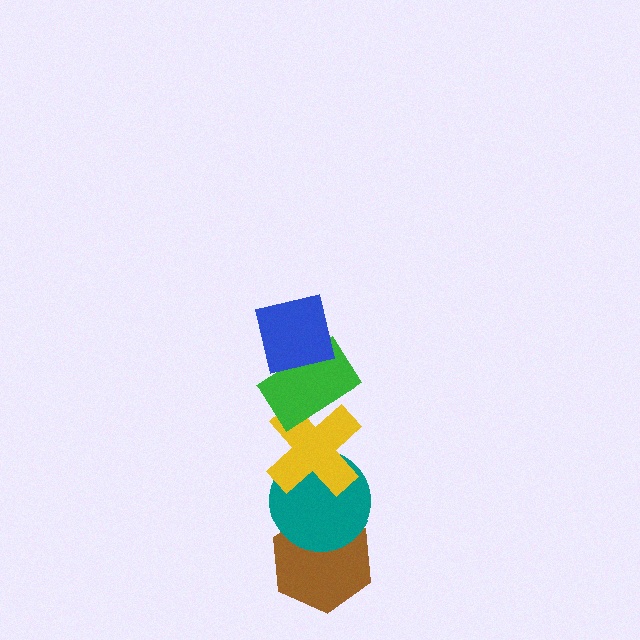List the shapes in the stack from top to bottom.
From top to bottom: the blue square, the green rectangle, the yellow cross, the teal circle, the brown hexagon.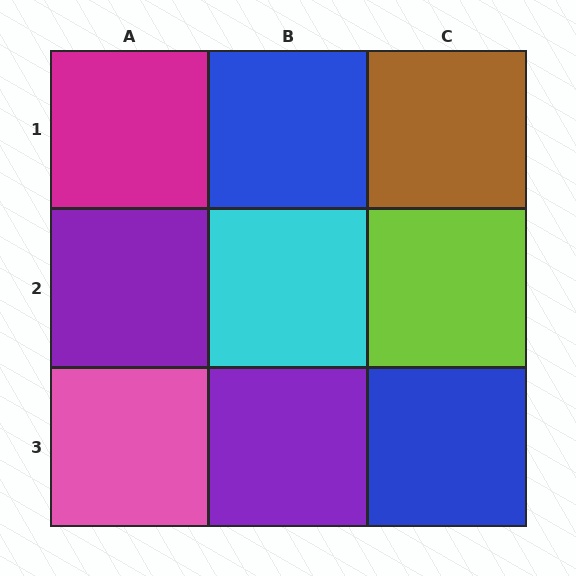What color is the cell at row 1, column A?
Magenta.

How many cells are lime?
1 cell is lime.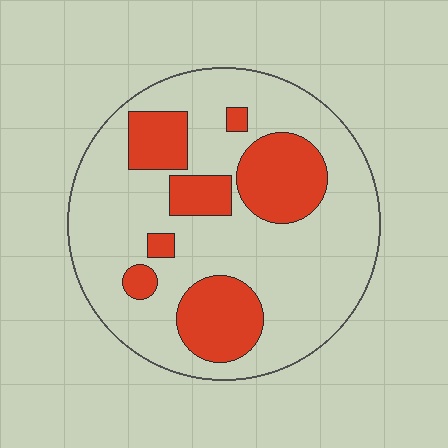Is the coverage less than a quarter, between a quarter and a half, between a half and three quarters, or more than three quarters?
Between a quarter and a half.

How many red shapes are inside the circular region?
7.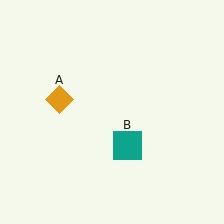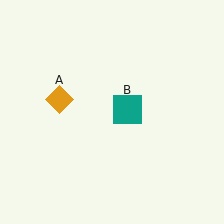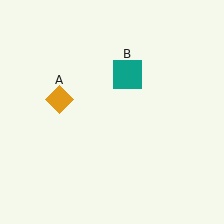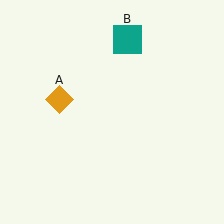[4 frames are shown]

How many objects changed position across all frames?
1 object changed position: teal square (object B).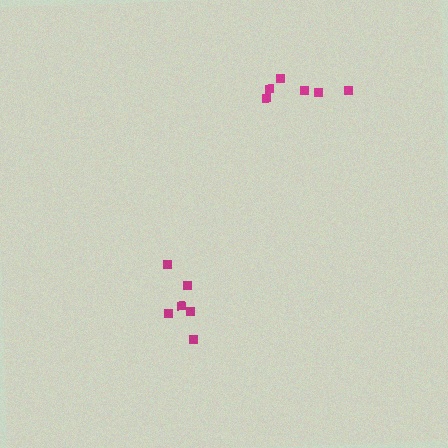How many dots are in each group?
Group 1: 6 dots, Group 2: 6 dots (12 total).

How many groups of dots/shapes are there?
There are 2 groups.